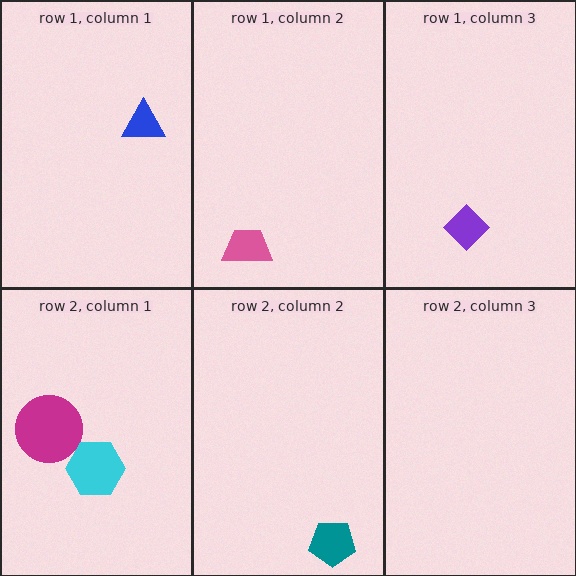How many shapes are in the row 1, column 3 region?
1.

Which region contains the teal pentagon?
The row 2, column 2 region.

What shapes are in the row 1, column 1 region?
The blue triangle.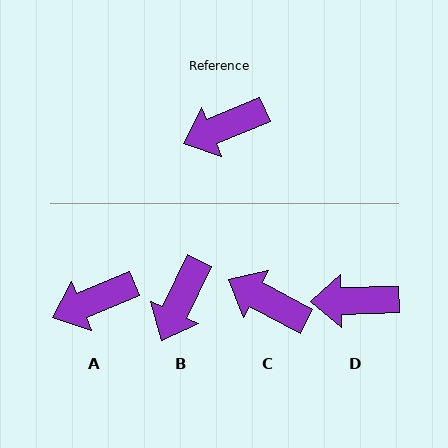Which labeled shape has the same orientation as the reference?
A.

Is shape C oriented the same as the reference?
No, it is off by about 51 degrees.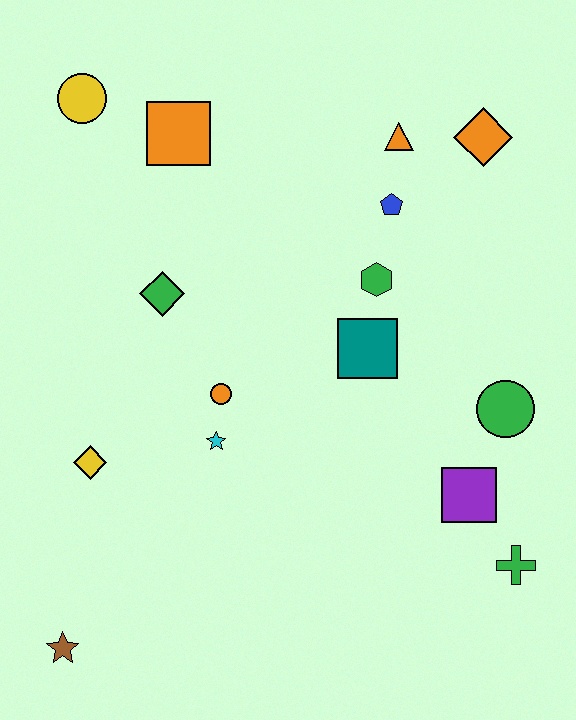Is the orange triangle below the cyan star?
No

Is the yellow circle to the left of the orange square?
Yes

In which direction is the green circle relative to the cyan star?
The green circle is to the right of the cyan star.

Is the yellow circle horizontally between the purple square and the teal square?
No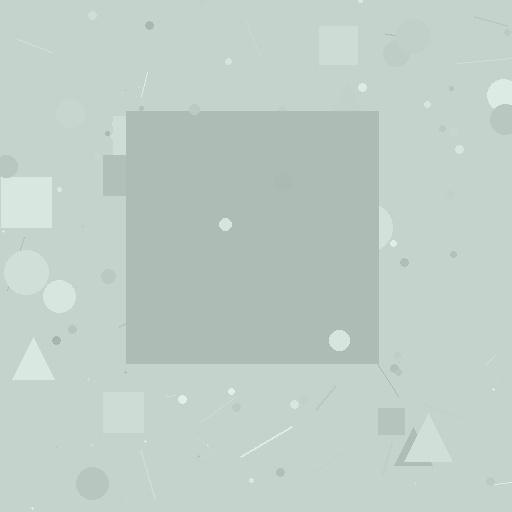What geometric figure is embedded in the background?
A square is embedded in the background.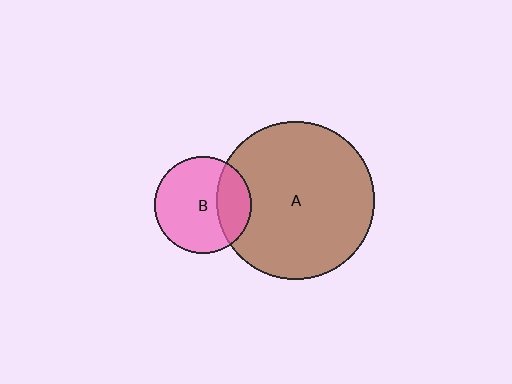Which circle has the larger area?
Circle A (brown).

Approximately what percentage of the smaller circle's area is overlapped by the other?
Approximately 25%.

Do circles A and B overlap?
Yes.